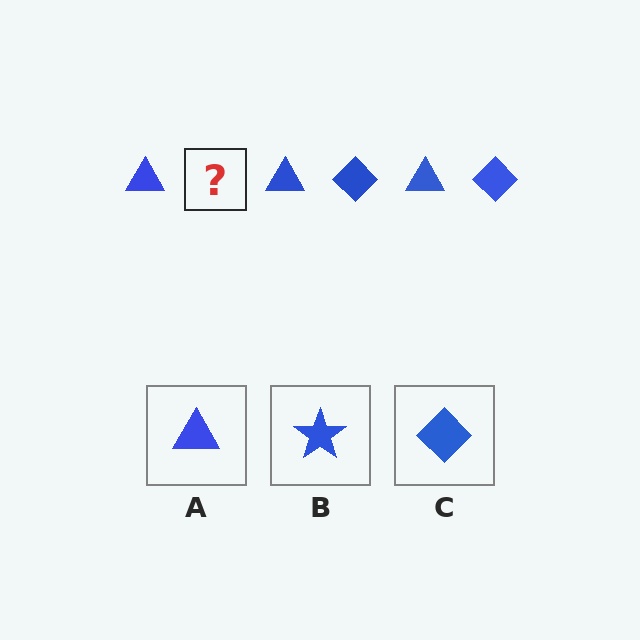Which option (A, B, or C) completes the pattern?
C.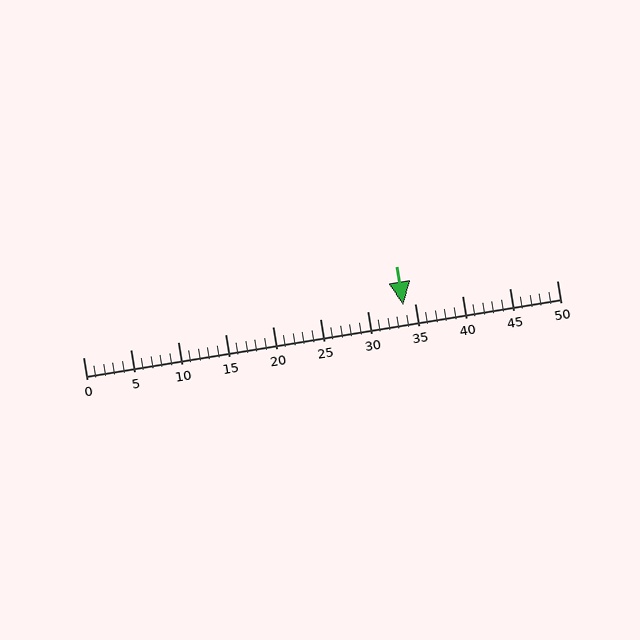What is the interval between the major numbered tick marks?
The major tick marks are spaced 5 units apart.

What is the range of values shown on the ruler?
The ruler shows values from 0 to 50.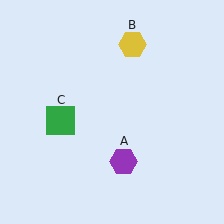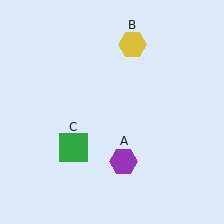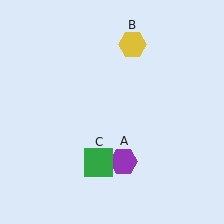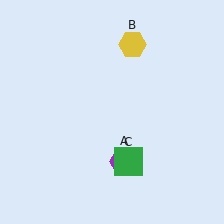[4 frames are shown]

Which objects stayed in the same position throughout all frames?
Purple hexagon (object A) and yellow hexagon (object B) remained stationary.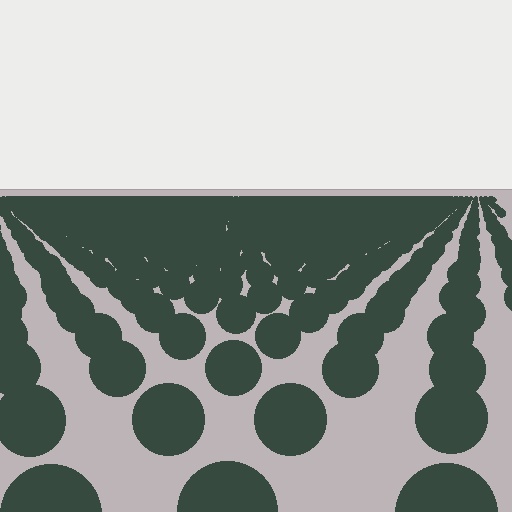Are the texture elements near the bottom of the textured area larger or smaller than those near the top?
Larger. Near the bottom, elements are closer to the viewer and appear at a bigger on-screen size.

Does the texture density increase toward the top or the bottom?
Density increases toward the top.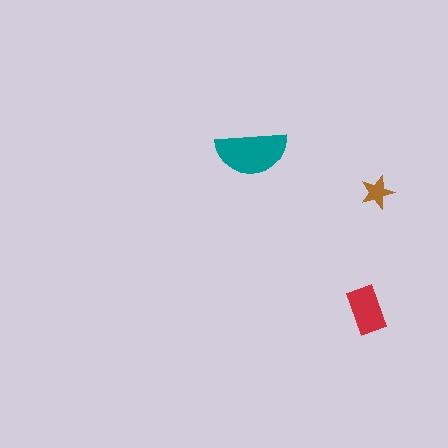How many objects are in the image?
There are 3 objects in the image.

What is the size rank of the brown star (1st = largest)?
3rd.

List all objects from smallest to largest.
The brown star, the red rectangle, the teal semicircle.